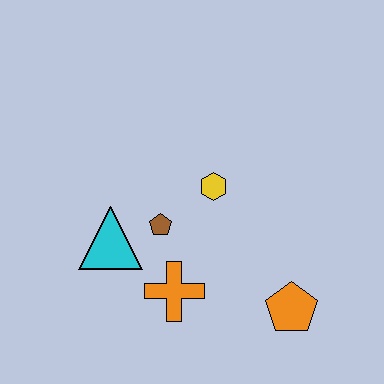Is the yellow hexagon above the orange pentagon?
Yes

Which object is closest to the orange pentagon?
The orange cross is closest to the orange pentagon.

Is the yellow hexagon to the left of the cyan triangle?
No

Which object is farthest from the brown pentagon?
The orange pentagon is farthest from the brown pentagon.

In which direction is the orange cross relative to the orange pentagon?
The orange cross is to the left of the orange pentagon.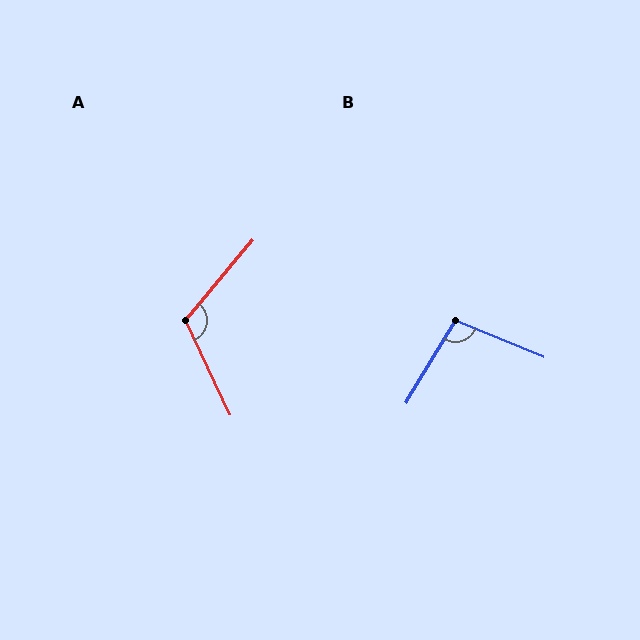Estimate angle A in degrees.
Approximately 115 degrees.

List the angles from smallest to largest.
B (99°), A (115°).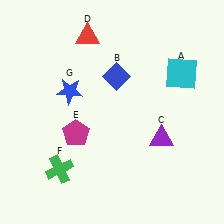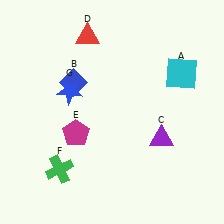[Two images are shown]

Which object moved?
The blue diamond (B) moved left.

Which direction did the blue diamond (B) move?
The blue diamond (B) moved left.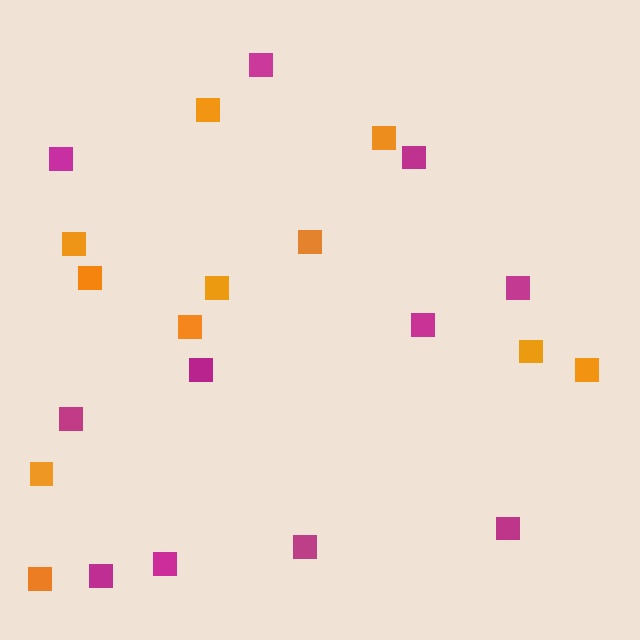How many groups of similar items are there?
There are 2 groups: one group of magenta squares (11) and one group of orange squares (11).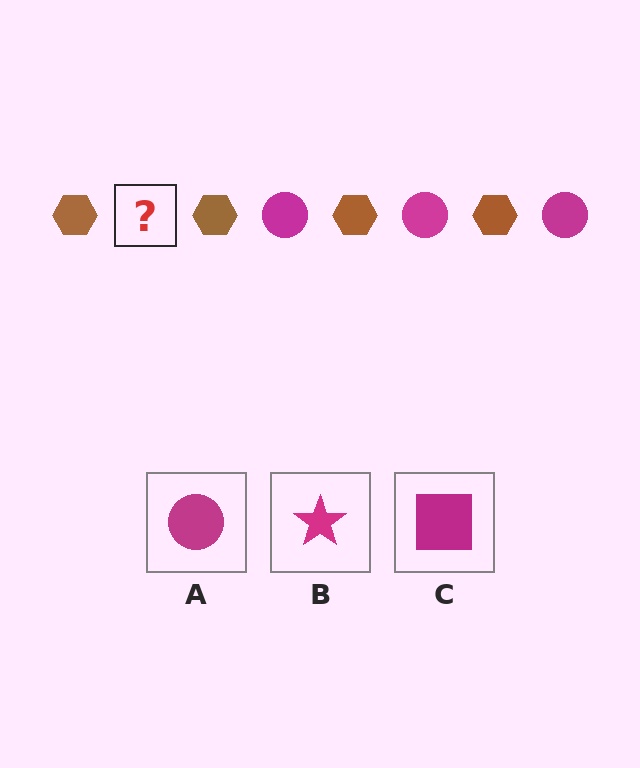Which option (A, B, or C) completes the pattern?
A.